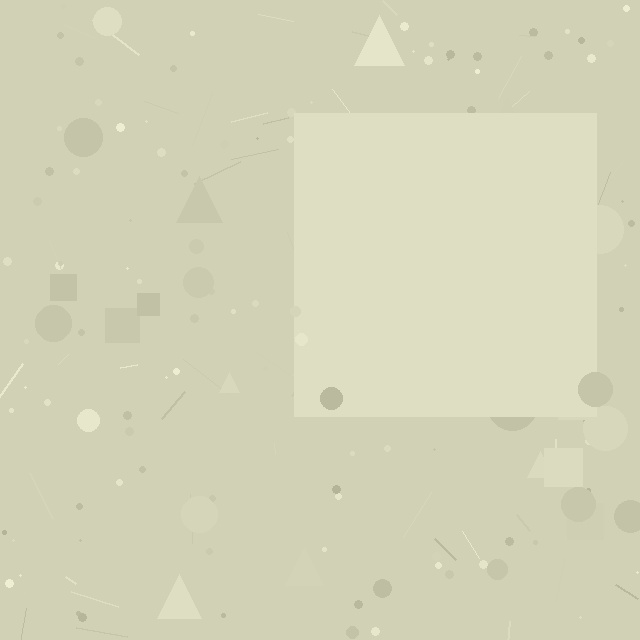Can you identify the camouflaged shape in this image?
The camouflaged shape is a square.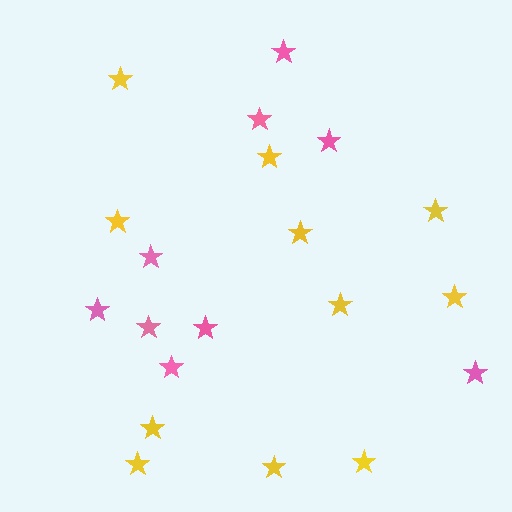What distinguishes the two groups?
There are 2 groups: one group of pink stars (9) and one group of yellow stars (11).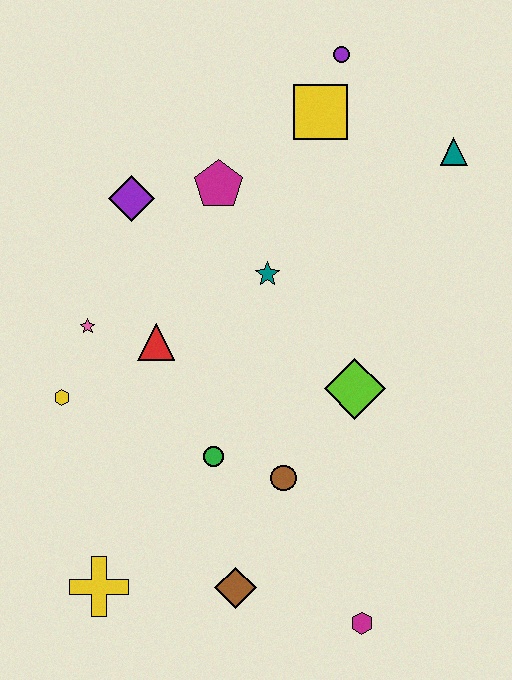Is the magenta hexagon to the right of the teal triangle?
No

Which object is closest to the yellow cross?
The brown diamond is closest to the yellow cross.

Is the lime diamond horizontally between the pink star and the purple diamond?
No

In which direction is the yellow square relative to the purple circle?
The yellow square is below the purple circle.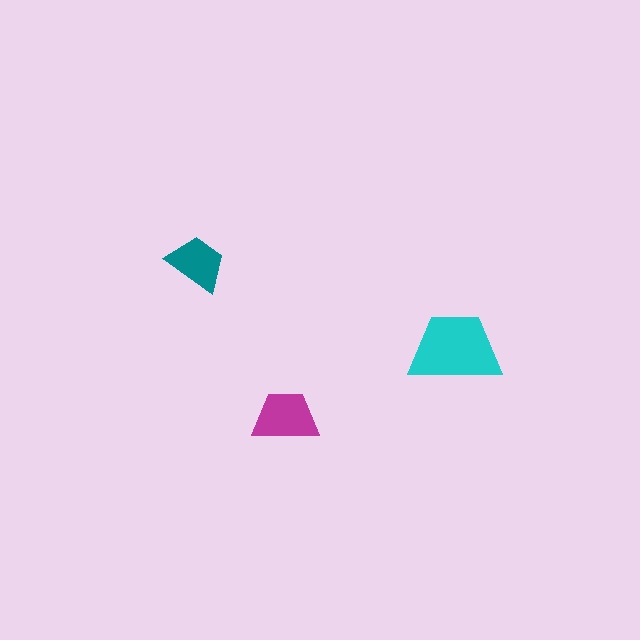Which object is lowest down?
The magenta trapezoid is bottommost.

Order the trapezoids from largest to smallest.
the cyan one, the magenta one, the teal one.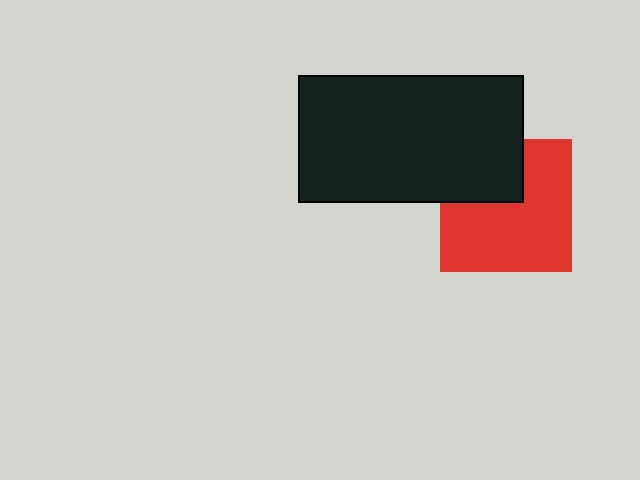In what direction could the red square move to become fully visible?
The red square could move down. That would shift it out from behind the black rectangle entirely.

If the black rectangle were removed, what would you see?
You would see the complete red square.